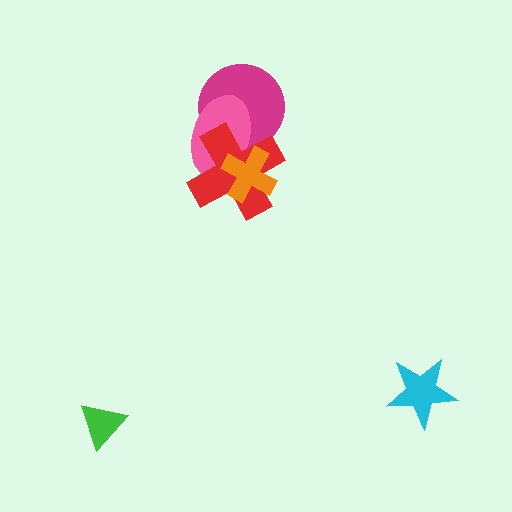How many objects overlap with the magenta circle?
2 objects overlap with the magenta circle.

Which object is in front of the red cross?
The orange cross is in front of the red cross.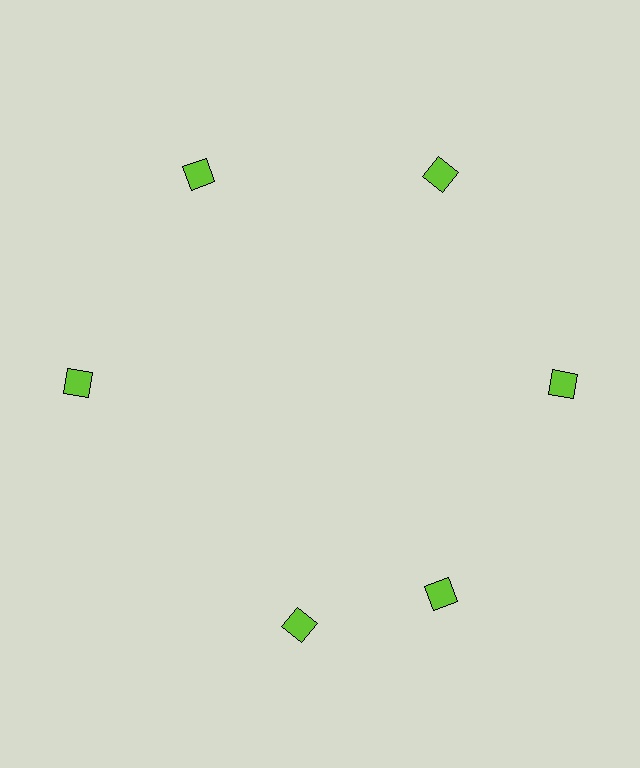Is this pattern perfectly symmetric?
No. The 6 lime diamonds are arranged in a ring, but one element near the 7 o'clock position is rotated out of alignment along the ring, breaking the 6-fold rotational symmetry.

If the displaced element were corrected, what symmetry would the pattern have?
It would have 6-fold rotational symmetry — the pattern would map onto itself every 60 degrees.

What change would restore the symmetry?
The symmetry would be restored by rotating it back into even spacing with its neighbors so that all 6 diamonds sit at equal angles and equal distance from the center.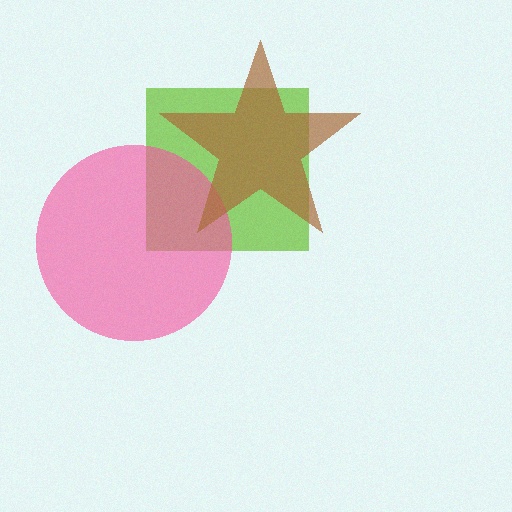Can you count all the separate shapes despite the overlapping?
Yes, there are 3 separate shapes.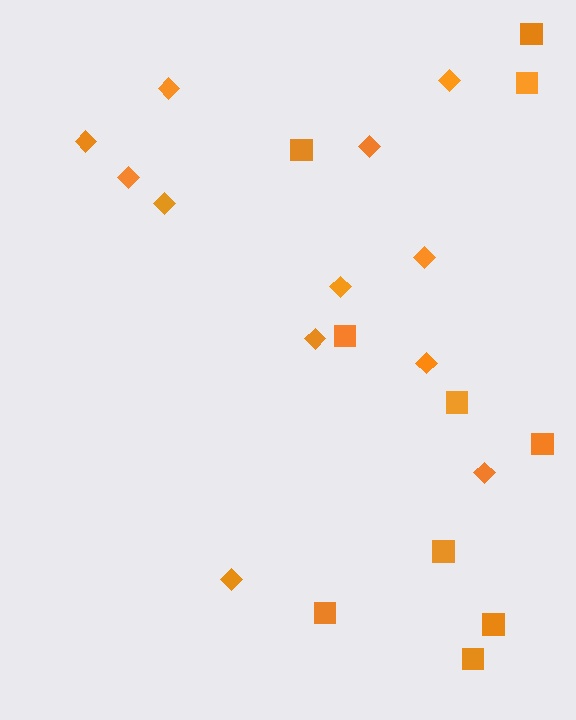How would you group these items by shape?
There are 2 groups: one group of diamonds (12) and one group of squares (10).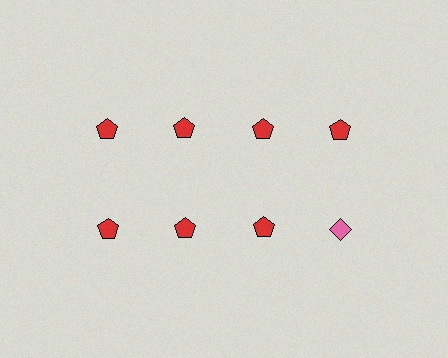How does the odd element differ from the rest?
It differs in both color (pink instead of red) and shape (diamond instead of pentagon).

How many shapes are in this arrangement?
There are 8 shapes arranged in a grid pattern.